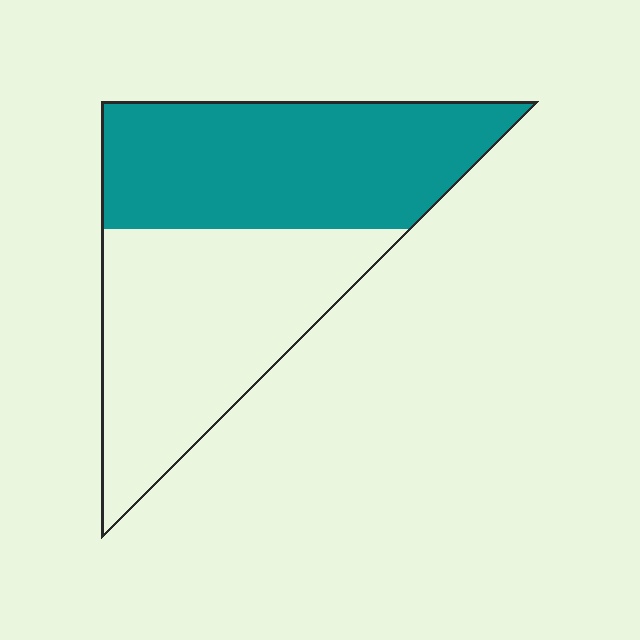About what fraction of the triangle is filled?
About one half (1/2).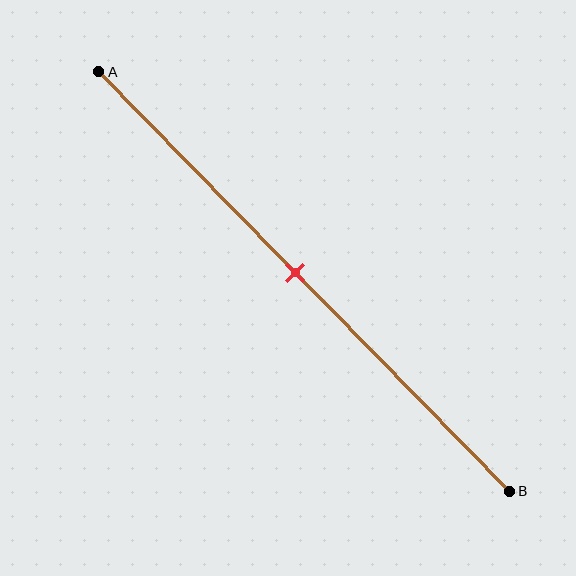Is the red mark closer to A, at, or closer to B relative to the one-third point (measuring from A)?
The red mark is closer to point B than the one-third point of segment AB.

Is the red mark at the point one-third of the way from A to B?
No, the mark is at about 50% from A, not at the 33% one-third point.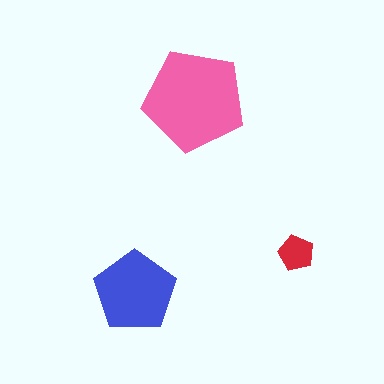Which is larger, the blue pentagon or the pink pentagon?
The pink one.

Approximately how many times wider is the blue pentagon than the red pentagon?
About 2.5 times wider.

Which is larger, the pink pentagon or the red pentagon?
The pink one.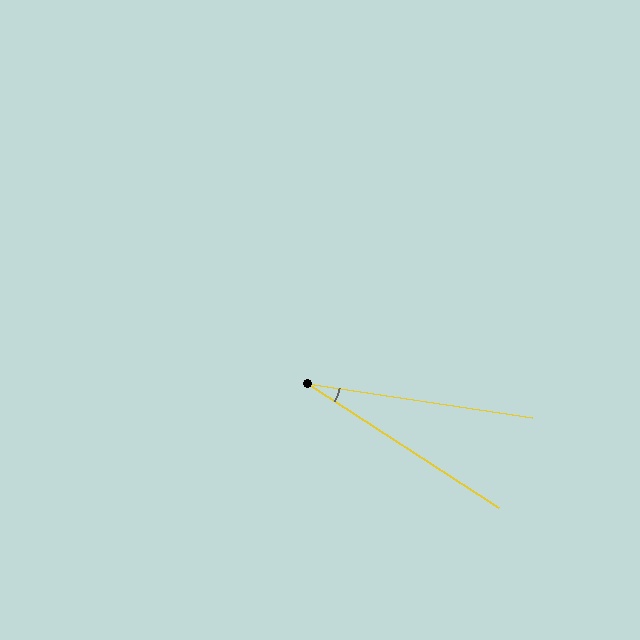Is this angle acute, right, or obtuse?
It is acute.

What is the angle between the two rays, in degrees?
Approximately 24 degrees.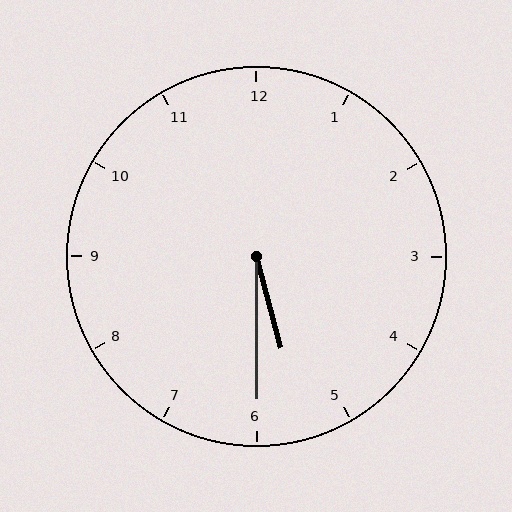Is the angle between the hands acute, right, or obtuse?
It is acute.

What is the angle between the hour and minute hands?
Approximately 15 degrees.